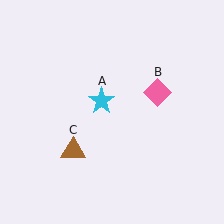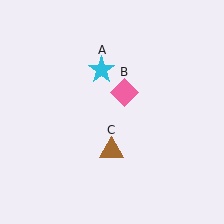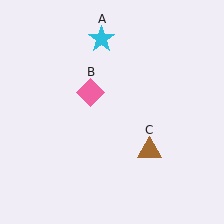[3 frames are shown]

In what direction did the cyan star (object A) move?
The cyan star (object A) moved up.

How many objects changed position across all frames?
3 objects changed position: cyan star (object A), pink diamond (object B), brown triangle (object C).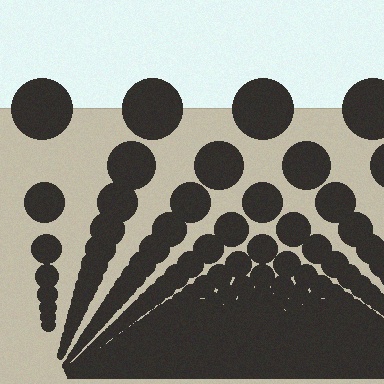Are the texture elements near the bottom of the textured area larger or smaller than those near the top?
Smaller. The gradient is inverted — elements near the bottom are smaller and denser.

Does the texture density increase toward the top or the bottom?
Density increases toward the bottom.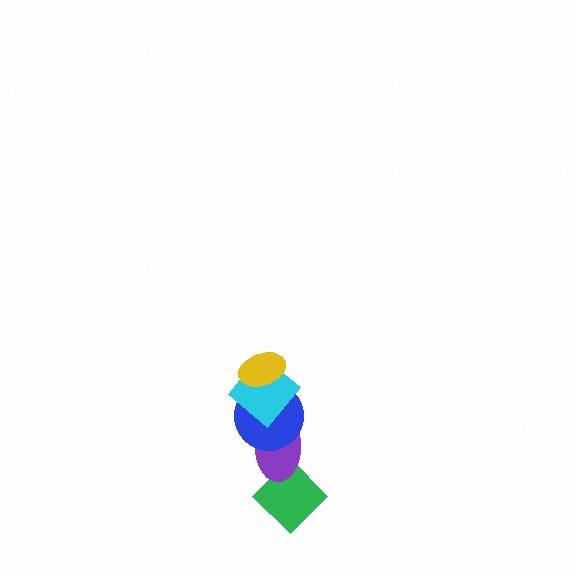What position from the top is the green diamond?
The green diamond is 5th from the top.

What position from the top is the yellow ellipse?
The yellow ellipse is 1st from the top.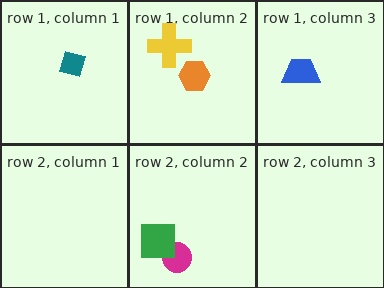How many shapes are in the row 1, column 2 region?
2.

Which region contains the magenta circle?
The row 2, column 2 region.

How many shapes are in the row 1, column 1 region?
1.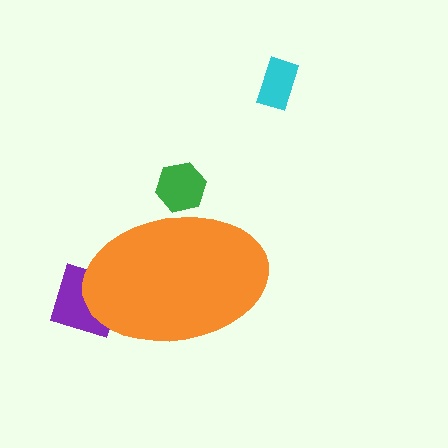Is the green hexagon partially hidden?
Yes, the green hexagon is partially hidden behind the orange ellipse.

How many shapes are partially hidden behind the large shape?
2 shapes are partially hidden.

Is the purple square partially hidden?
Yes, the purple square is partially hidden behind the orange ellipse.